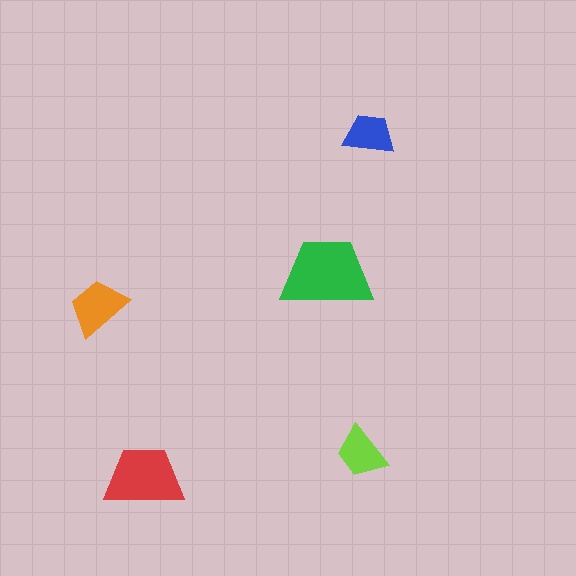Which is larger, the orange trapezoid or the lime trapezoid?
The orange one.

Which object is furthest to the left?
The orange trapezoid is leftmost.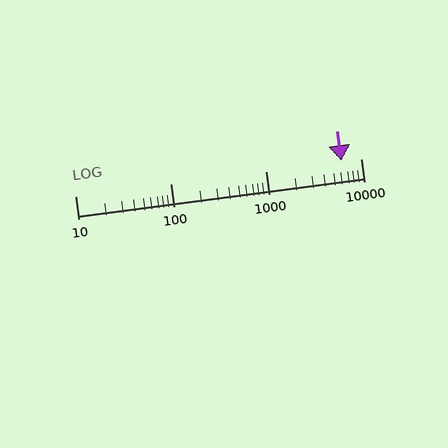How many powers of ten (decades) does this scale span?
The scale spans 3 decades, from 10 to 10000.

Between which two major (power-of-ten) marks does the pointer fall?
The pointer is between 1000 and 10000.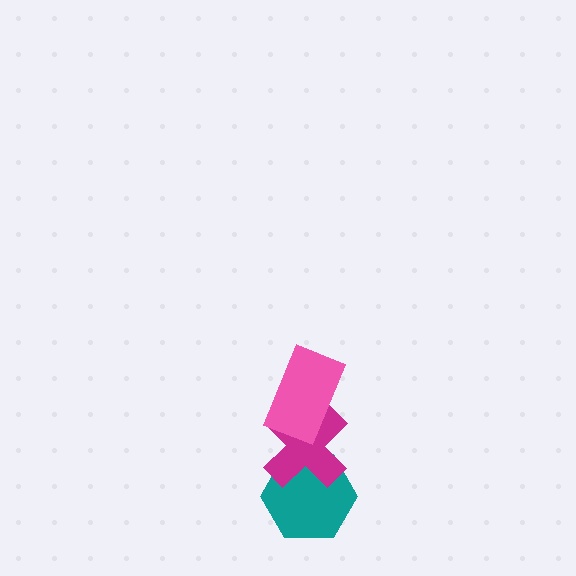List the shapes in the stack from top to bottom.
From top to bottom: the pink rectangle, the magenta cross, the teal hexagon.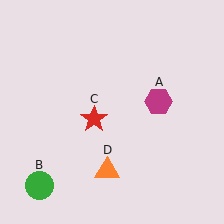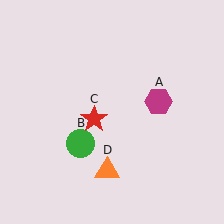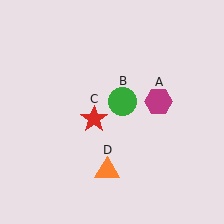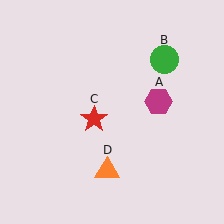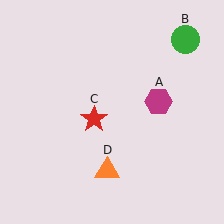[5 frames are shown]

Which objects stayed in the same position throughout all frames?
Magenta hexagon (object A) and red star (object C) and orange triangle (object D) remained stationary.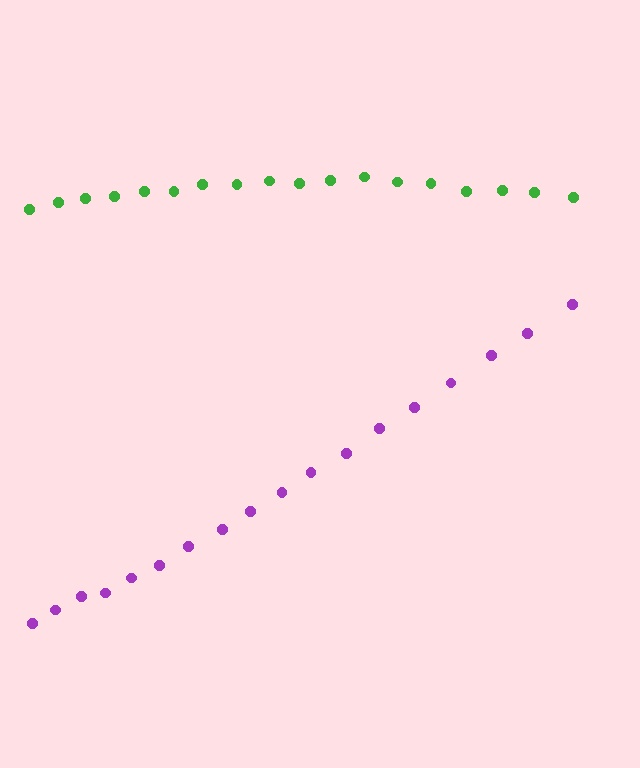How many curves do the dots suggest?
There are 2 distinct paths.